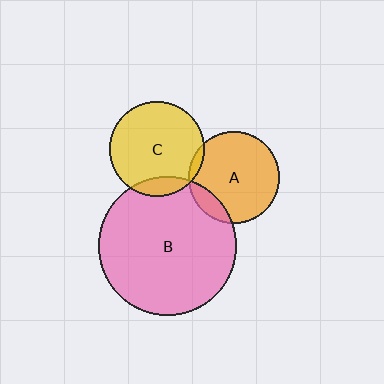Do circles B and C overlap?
Yes.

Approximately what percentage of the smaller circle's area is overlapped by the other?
Approximately 10%.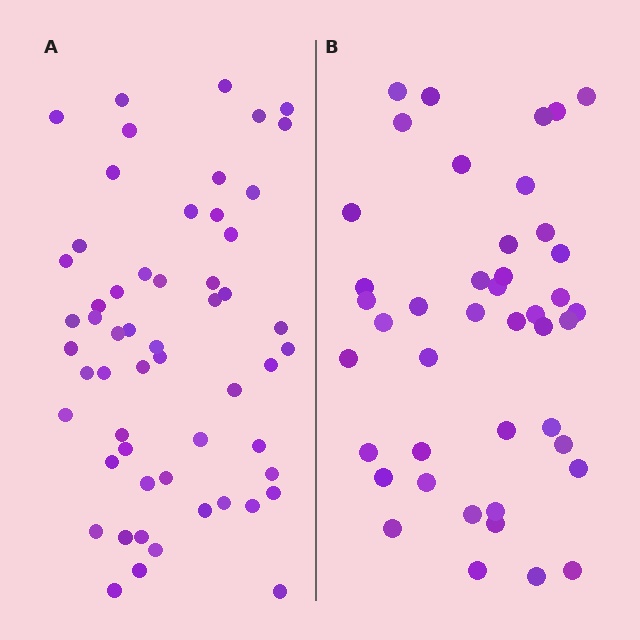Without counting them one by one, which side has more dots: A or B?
Region A (the left region) has more dots.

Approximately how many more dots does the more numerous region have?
Region A has approximately 15 more dots than region B.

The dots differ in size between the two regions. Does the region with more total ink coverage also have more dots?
No. Region B has more total ink coverage because its dots are larger, but region A actually contains more individual dots. Total area can be misleading — the number of items is what matters here.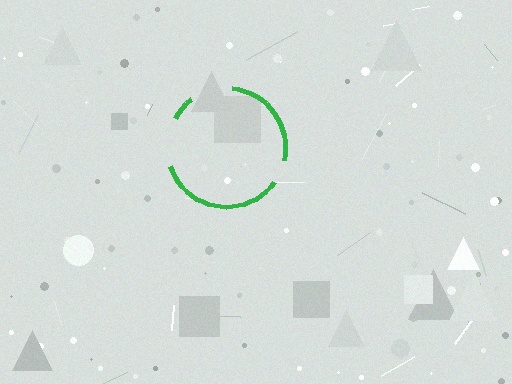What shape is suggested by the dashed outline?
The dashed outline suggests a circle.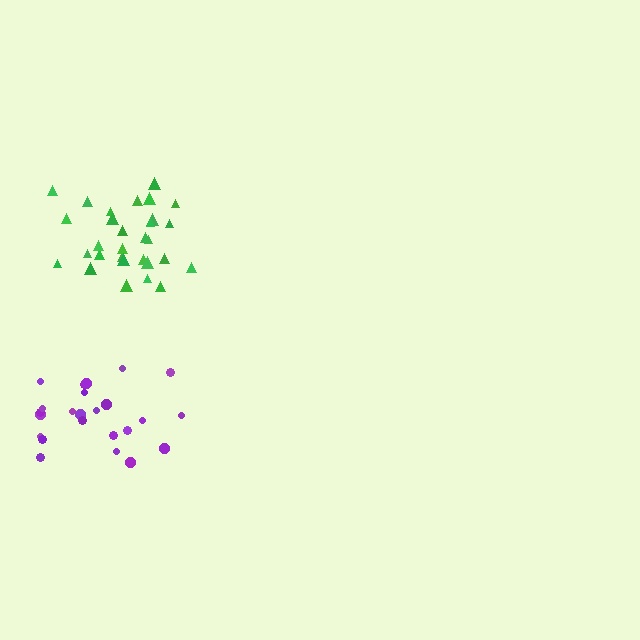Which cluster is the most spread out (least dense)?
Purple.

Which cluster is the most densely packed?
Green.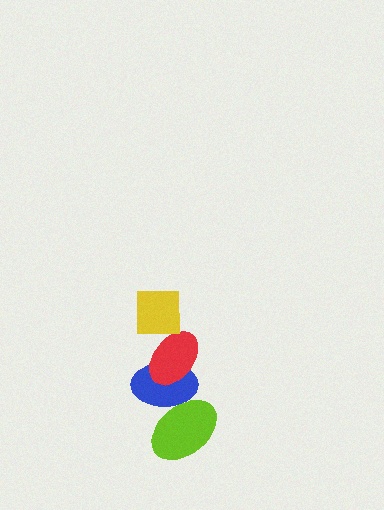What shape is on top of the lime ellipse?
The blue ellipse is on top of the lime ellipse.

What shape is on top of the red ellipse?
The yellow square is on top of the red ellipse.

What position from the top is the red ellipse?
The red ellipse is 2nd from the top.